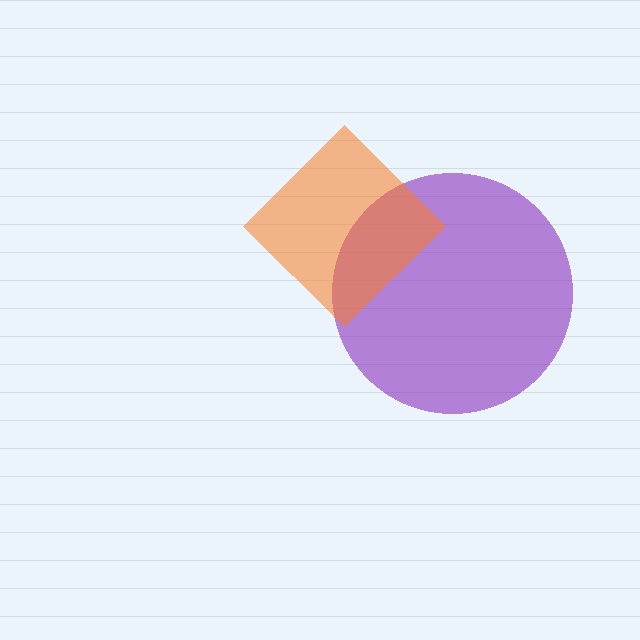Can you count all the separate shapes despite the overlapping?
Yes, there are 2 separate shapes.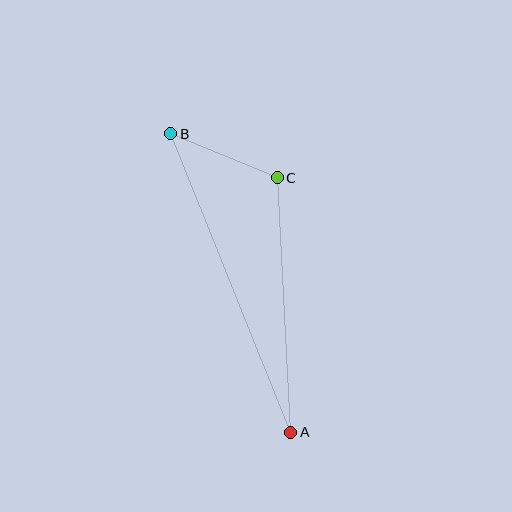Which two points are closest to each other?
Points B and C are closest to each other.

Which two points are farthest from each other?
Points A and B are farthest from each other.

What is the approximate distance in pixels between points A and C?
The distance between A and C is approximately 255 pixels.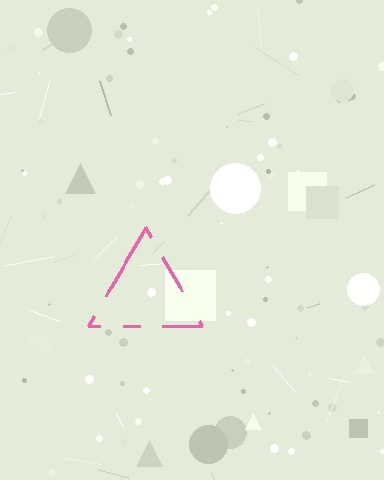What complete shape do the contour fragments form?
The contour fragments form a triangle.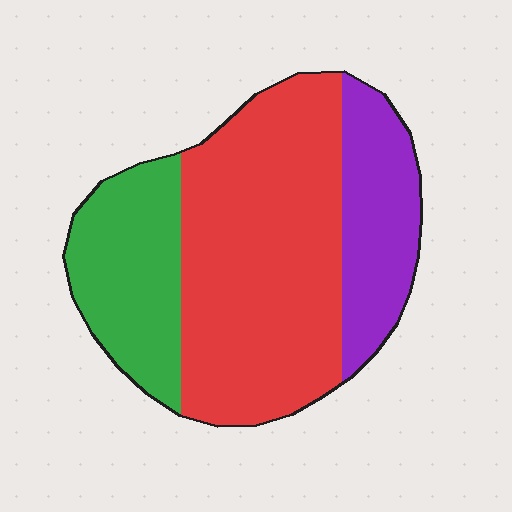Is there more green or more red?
Red.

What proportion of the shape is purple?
Purple covers roughly 20% of the shape.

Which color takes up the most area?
Red, at roughly 55%.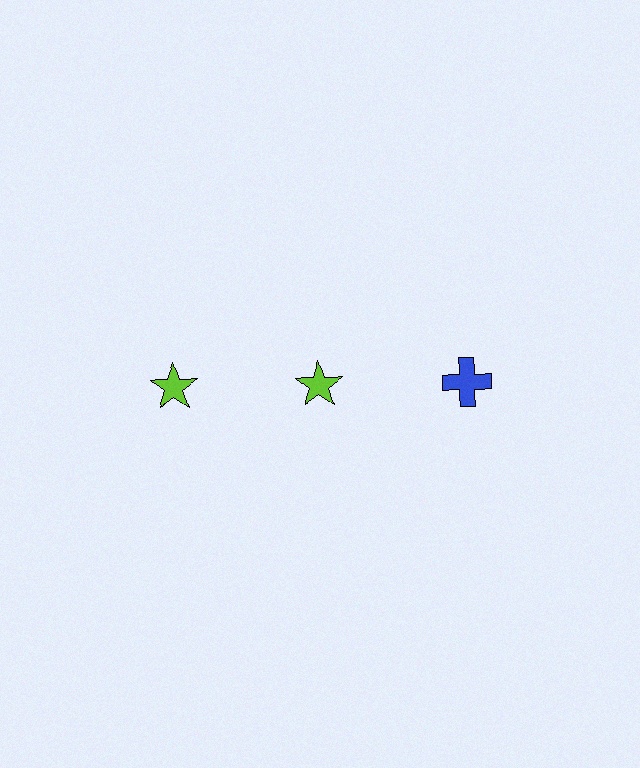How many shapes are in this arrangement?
There are 3 shapes arranged in a grid pattern.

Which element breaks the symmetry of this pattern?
The blue cross in the top row, center column breaks the symmetry. All other shapes are lime stars.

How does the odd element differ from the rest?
It differs in both color (blue instead of lime) and shape (cross instead of star).